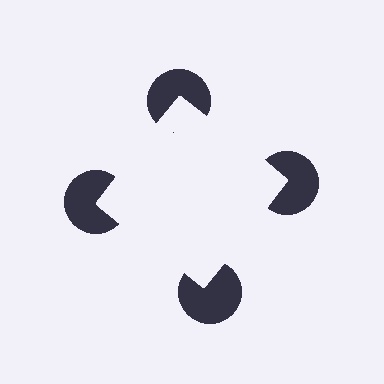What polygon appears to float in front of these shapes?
An illusory square — its edges are inferred from the aligned wedge cuts in the pac-man discs, not physically drawn.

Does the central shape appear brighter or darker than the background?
It typically appears slightly brighter than the background, even though no actual brightness change is drawn.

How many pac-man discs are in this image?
There are 4 — one at each vertex of the illusory square.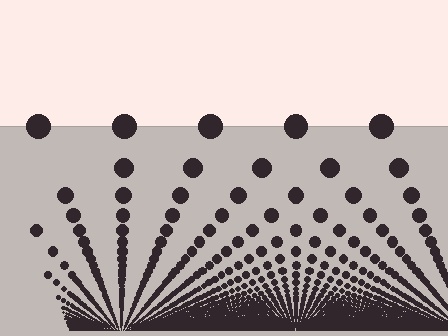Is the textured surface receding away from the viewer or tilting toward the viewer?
The surface appears to tilt toward the viewer. Texture elements get larger and sparser toward the top.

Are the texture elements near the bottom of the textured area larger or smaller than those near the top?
Smaller. The gradient is inverted — elements near the bottom are smaller and denser.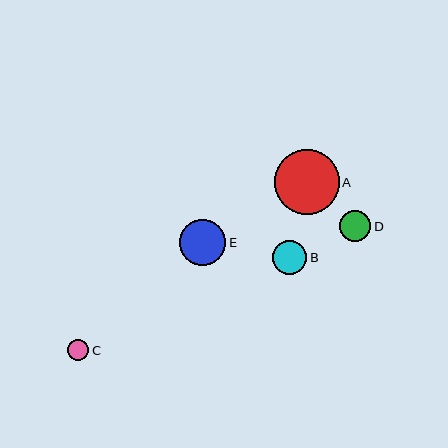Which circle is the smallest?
Circle C is the smallest with a size of approximately 22 pixels.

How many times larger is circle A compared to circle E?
Circle A is approximately 1.4 times the size of circle E.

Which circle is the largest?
Circle A is the largest with a size of approximately 65 pixels.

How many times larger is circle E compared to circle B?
Circle E is approximately 1.4 times the size of circle B.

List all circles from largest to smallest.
From largest to smallest: A, E, B, D, C.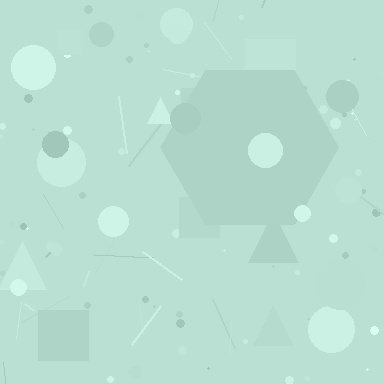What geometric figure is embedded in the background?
A hexagon is embedded in the background.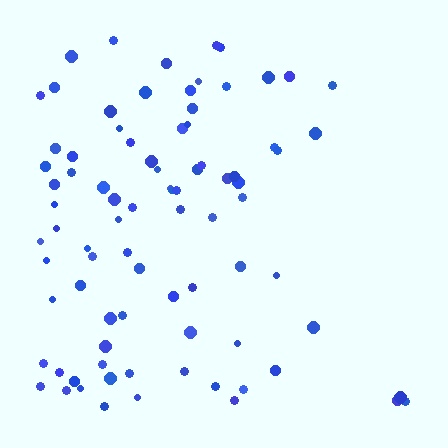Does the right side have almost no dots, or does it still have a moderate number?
Still a moderate number, just noticeably fewer than the left.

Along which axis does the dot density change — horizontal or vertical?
Horizontal.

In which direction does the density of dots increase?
From right to left, with the left side densest.